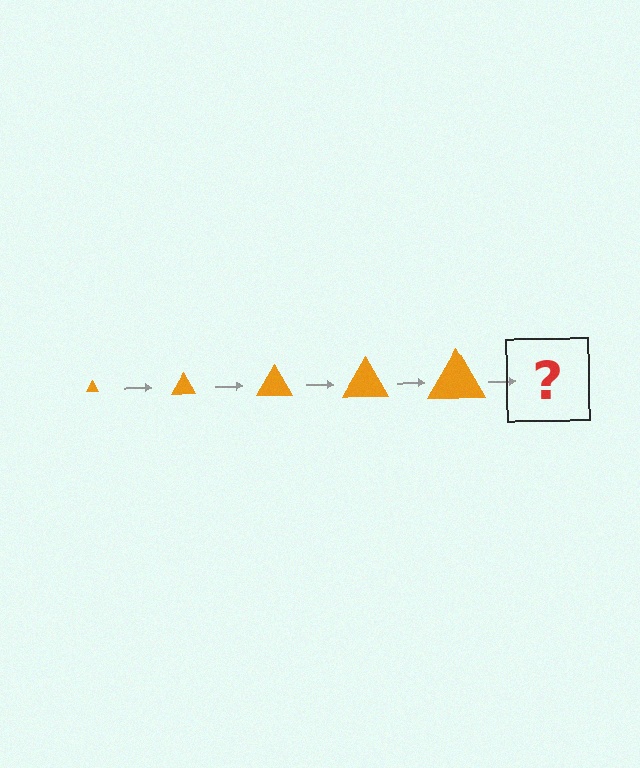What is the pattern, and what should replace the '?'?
The pattern is that the triangle gets progressively larger each step. The '?' should be an orange triangle, larger than the previous one.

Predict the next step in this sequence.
The next step is an orange triangle, larger than the previous one.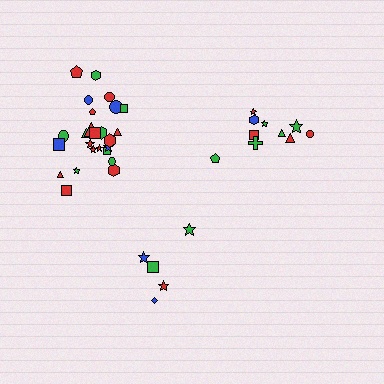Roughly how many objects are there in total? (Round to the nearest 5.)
Roughly 40 objects in total.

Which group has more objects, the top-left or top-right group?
The top-left group.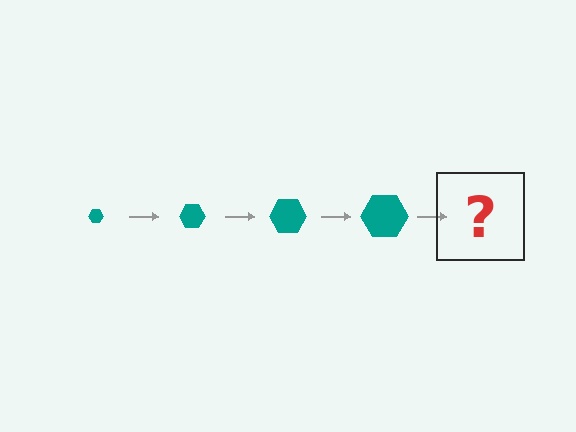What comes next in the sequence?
The next element should be a teal hexagon, larger than the previous one.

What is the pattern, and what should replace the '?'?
The pattern is that the hexagon gets progressively larger each step. The '?' should be a teal hexagon, larger than the previous one.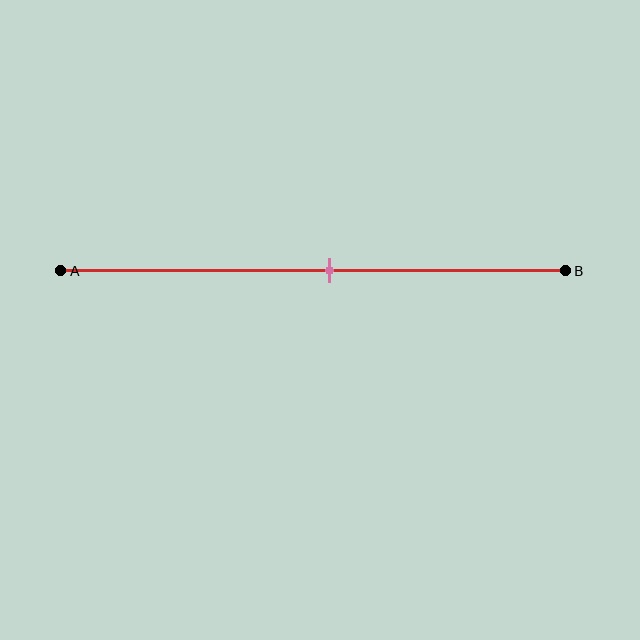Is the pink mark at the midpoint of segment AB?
No, the mark is at about 55% from A, not at the 50% midpoint.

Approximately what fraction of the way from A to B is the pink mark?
The pink mark is approximately 55% of the way from A to B.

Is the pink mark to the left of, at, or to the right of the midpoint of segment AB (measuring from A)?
The pink mark is to the right of the midpoint of segment AB.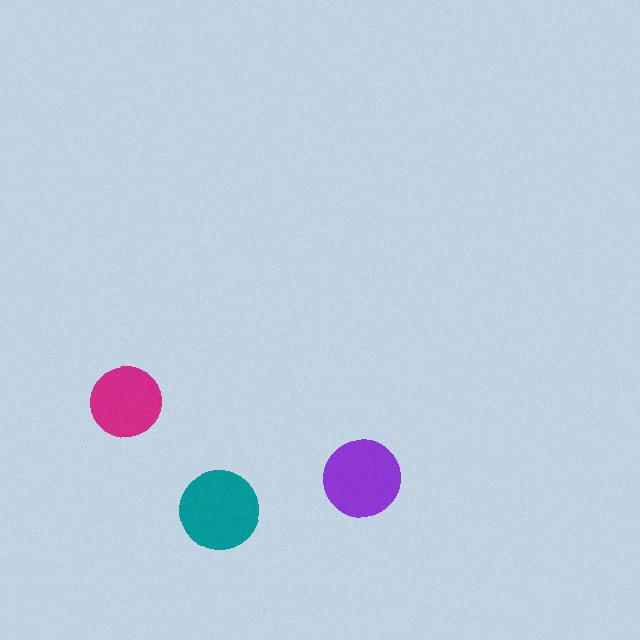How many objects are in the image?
There are 3 objects in the image.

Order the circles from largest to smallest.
the teal one, the purple one, the magenta one.